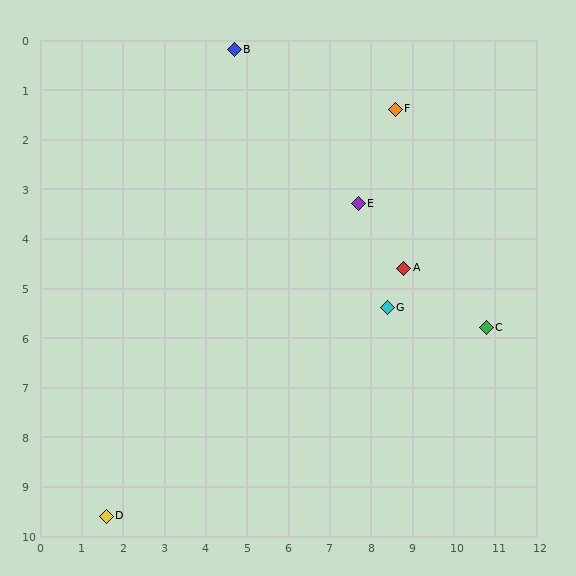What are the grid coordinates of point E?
Point E is at approximately (7.7, 3.3).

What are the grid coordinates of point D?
Point D is at approximately (1.6, 9.6).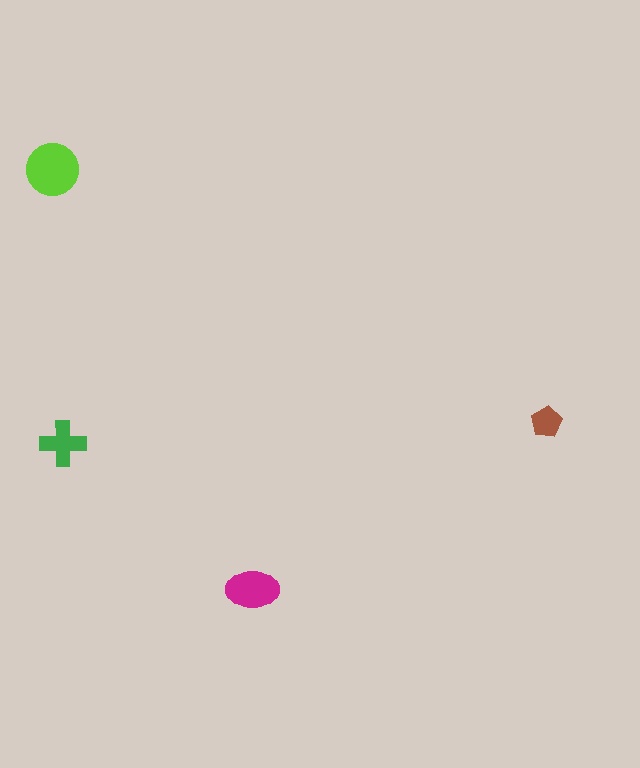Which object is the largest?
The lime circle.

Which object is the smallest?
The brown pentagon.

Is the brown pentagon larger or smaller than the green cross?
Smaller.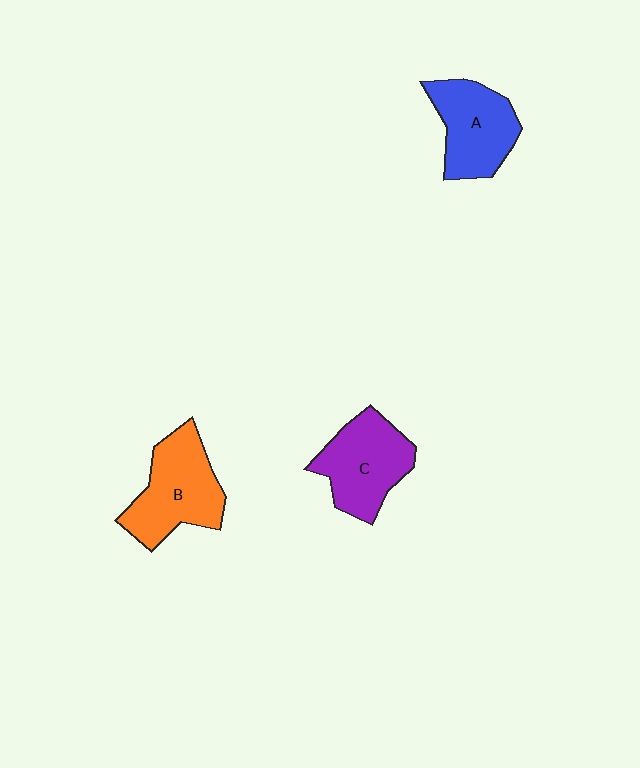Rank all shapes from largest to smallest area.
From largest to smallest: B (orange), C (purple), A (blue).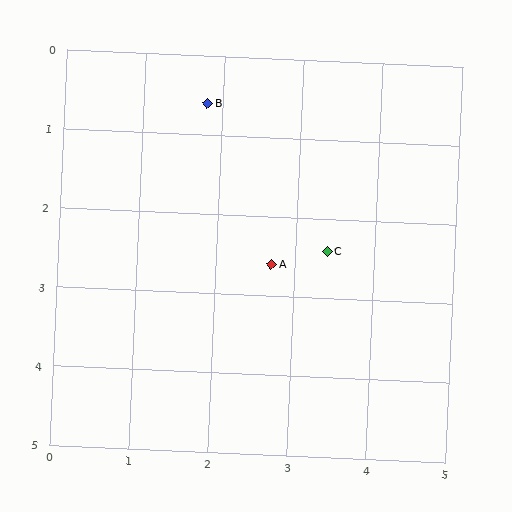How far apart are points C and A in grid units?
Points C and A are about 0.7 grid units apart.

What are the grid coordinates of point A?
Point A is at approximately (2.7, 2.6).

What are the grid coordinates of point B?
Point B is at approximately (1.8, 0.6).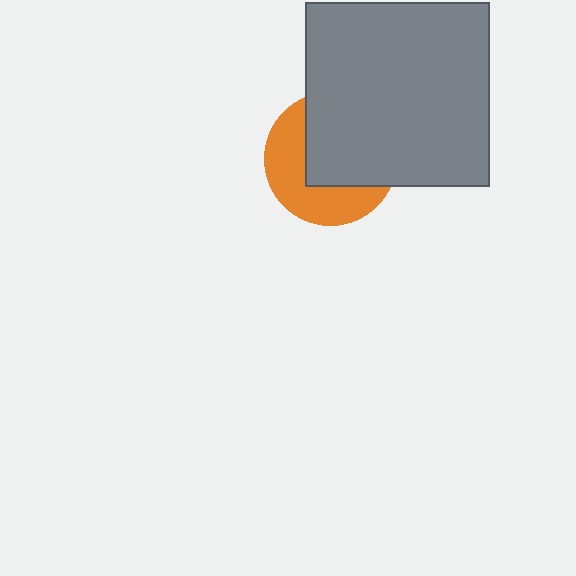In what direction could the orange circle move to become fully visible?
The orange circle could move toward the lower-left. That would shift it out from behind the gray square entirely.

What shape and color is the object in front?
The object in front is a gray square.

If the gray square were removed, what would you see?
You would see the complete orange circle.